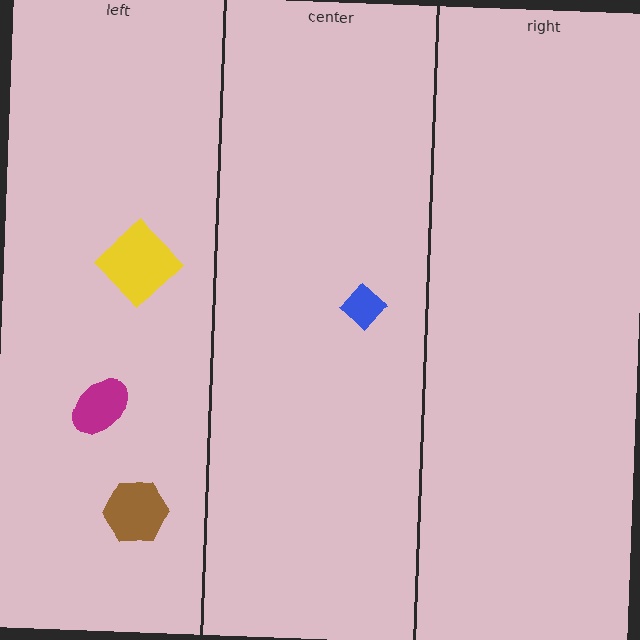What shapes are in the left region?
The brown hexagon, the yellow diamond, the magenta ellipse.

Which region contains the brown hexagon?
The left region.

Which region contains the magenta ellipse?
The left region.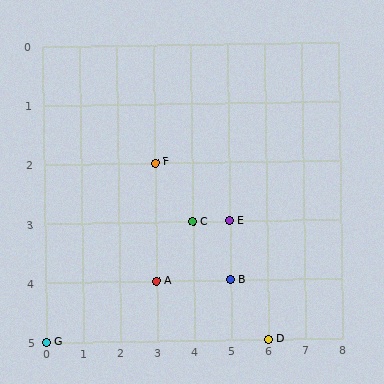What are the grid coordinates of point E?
Point E is at grid coordinates (5, 3).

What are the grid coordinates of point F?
Point F is at grid coordinates (3, 2).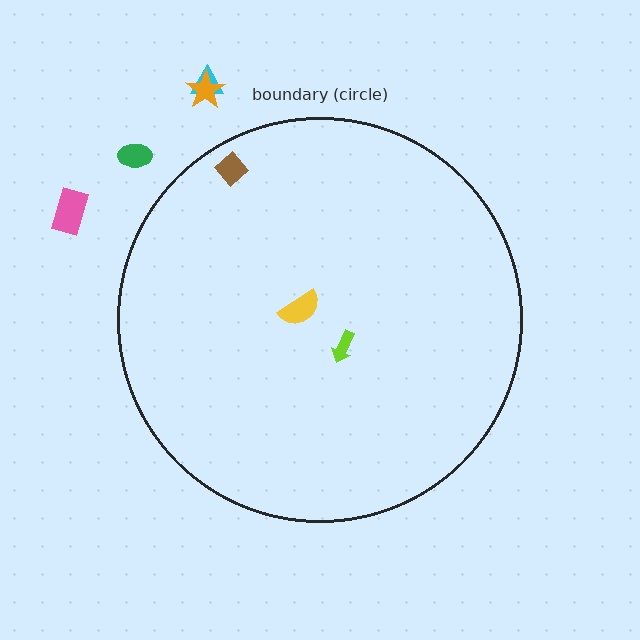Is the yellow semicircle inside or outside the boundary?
Inside.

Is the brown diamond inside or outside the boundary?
Inside.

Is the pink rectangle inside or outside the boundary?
Outside.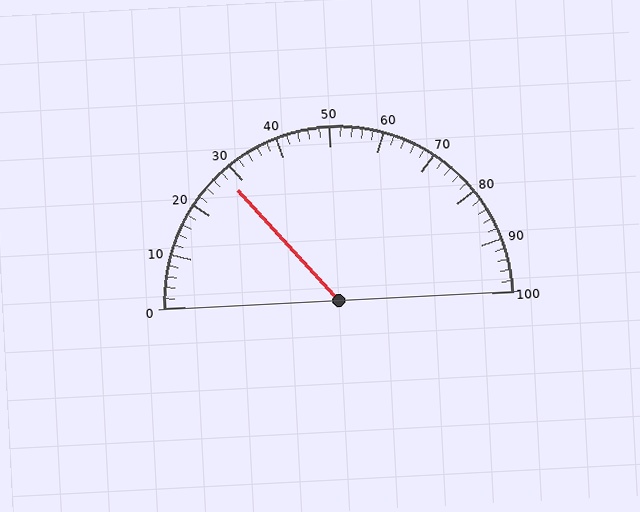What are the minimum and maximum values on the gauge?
The gauge ranges from 0 to 100.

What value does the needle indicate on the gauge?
The needle indicates approximately 28.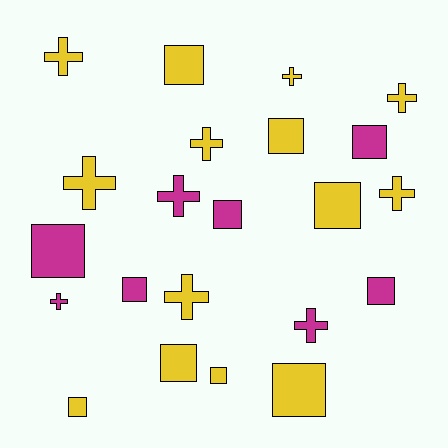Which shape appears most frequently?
Square, with 12 objects.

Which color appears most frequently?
Yellow, with 14 objects.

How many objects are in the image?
There are 22 objects.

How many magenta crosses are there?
There are 3 magenta crosses.